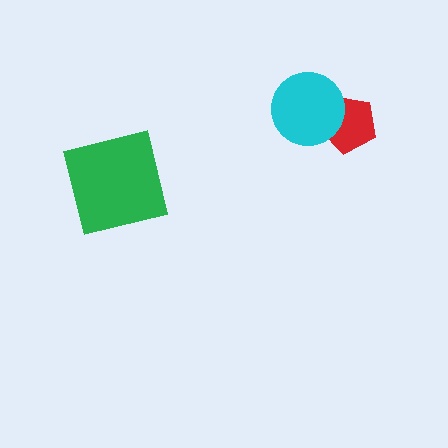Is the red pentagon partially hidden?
Yes, it is partially covered by another shape.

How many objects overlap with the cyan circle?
1 object overlaps with the cyan circle.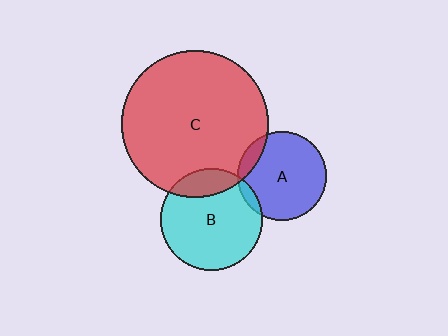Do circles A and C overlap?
Yes.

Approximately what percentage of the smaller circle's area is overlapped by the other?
Approximately 10%.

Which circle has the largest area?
Circle C (red).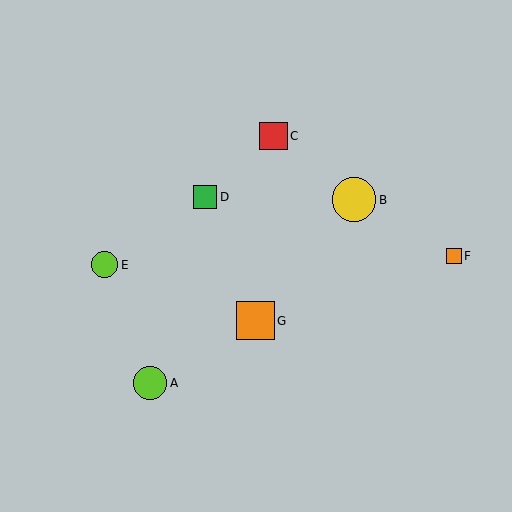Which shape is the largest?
The yellow circle (labeled B) is the largest.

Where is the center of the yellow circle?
The center of the yellow circle is at (354, 200).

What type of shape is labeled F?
Shape F is an orange square.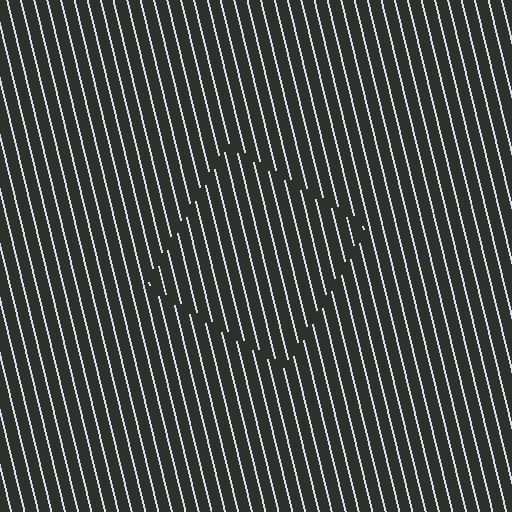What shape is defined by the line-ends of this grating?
An illusory square. The interior of the shape contains the same grating, shifted by half a period — the contour is defined by the phase discontinuity where line-ends from the inner and outer gratings abut.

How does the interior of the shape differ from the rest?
The interior of the shape contains the same grating, shifted by half a period — the contour is defined by the phase discontinuity where line-ends from the inner and outer gratings abut.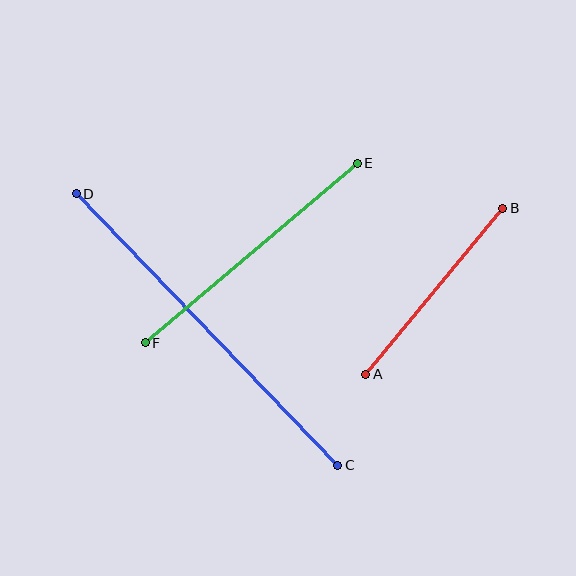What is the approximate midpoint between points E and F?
The midpoint is at approximately (251, 253) pixels.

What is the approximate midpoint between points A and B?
The midpoint is at approximately (434, 291) pixels.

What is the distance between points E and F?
The distance is approximately 278 pixels.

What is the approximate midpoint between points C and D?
The midpoint is at approximately (207, 329) pixels.